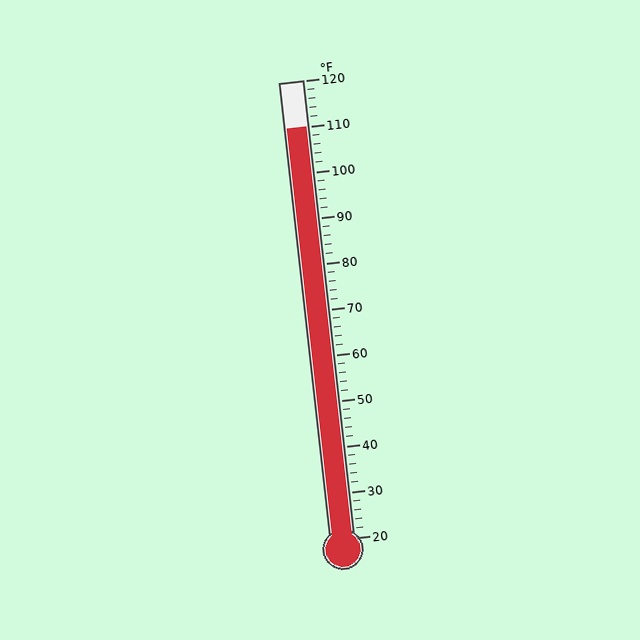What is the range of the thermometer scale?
The thermometer scale ranges from 20°F to 120°F.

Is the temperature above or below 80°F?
The temperature is above 80°F.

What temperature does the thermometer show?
The thermometer shows approximately 110°F.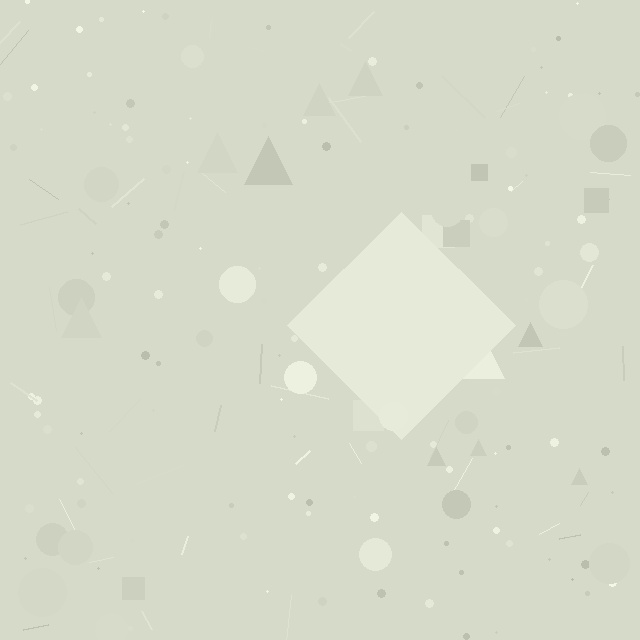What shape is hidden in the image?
A diamond is hidden in the image.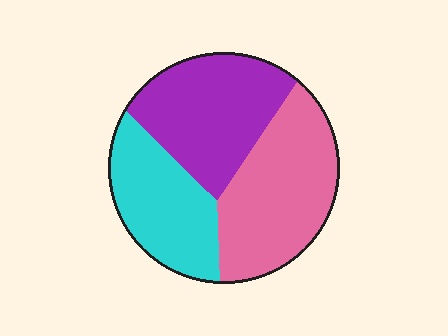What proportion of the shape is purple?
Purple covers 34% of the shape.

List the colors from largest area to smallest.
From largest to smallest: pink, purple, cyan.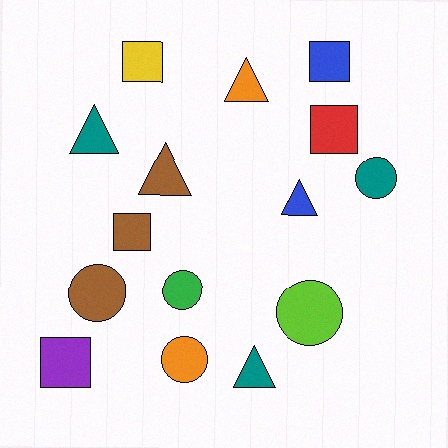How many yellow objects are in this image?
There is 1 yellow object.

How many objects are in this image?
There are 15 objects.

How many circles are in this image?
There are 5 circles.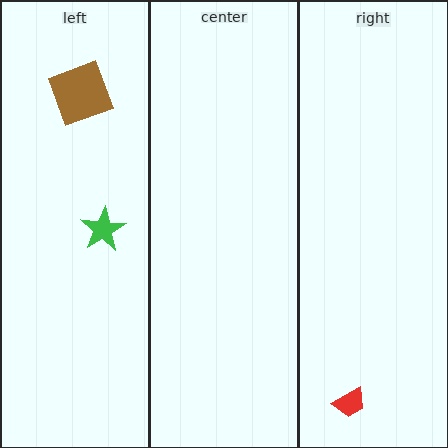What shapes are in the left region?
The green star, the brown square.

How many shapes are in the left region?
2.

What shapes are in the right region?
The red trapezoid.